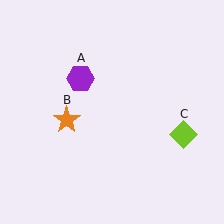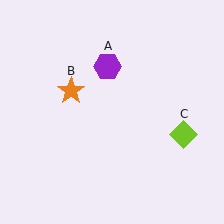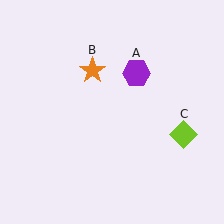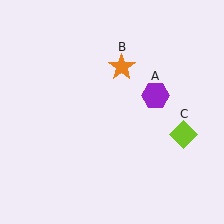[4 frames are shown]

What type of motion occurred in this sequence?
The purple hexagon (object A), orange star (object B) rotated clockwise around the center of the scene.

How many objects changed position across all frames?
2 objects changed position: purple hexagon (object A), orange star (object B).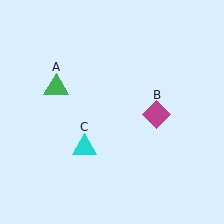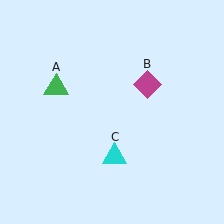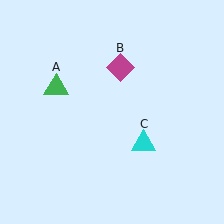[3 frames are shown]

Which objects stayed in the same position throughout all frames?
Green triangle (object A) remained stationary.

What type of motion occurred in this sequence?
The magenta diamond (object B), cyan triangle (object C) rotated counterclockwise around the center of the scene.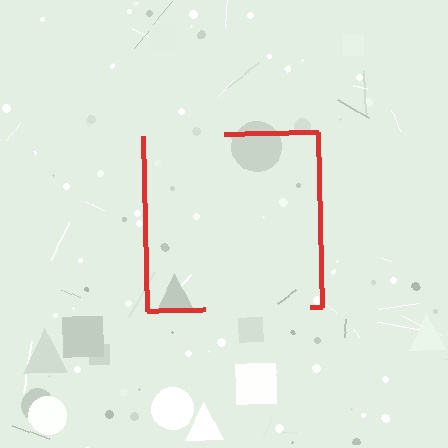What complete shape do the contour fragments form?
The contour fragments form a square.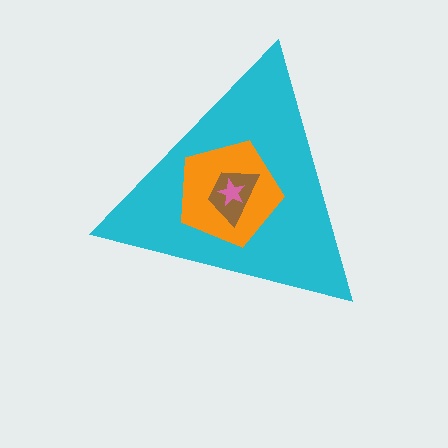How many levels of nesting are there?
4.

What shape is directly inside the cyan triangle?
The orange pentagon.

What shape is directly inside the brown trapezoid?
The pink star.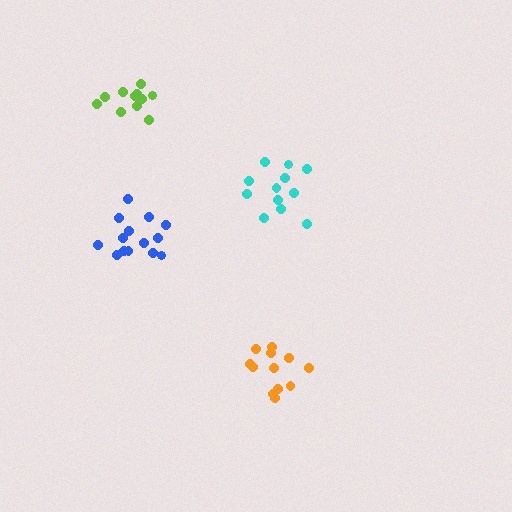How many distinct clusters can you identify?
There are 4 distinct clusters.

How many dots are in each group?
Group 1: 12 dots, Group 2: 11 dots, Group 3: 12 dots, Group 4: 14 dots (49 total).